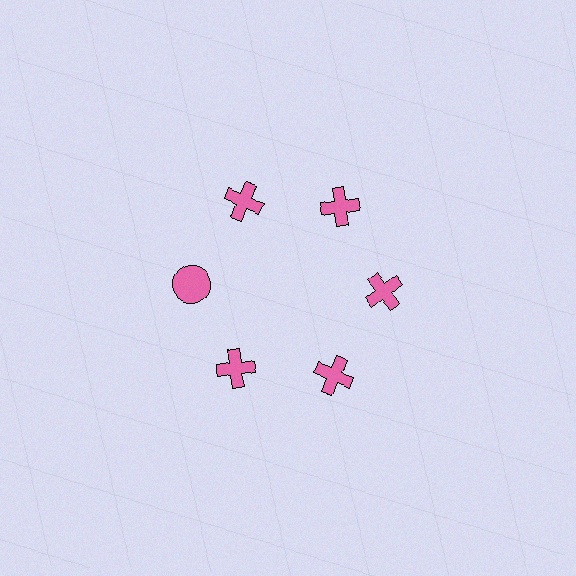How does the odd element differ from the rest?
It has a different shape: circle instead of cross.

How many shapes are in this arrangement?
There are 6 shapes arranged in a ring pattern.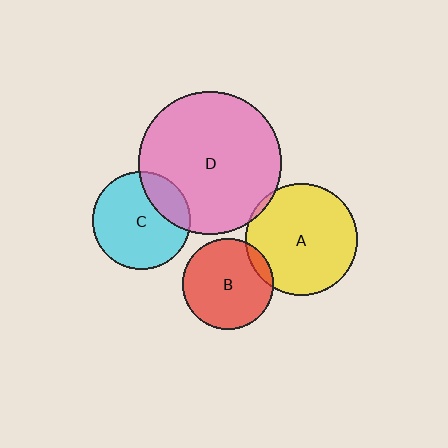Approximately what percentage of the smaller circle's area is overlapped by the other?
Approximately 5%.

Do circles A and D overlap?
Yes.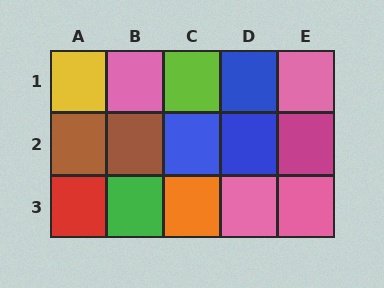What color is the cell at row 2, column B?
Brown.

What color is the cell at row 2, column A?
Brown.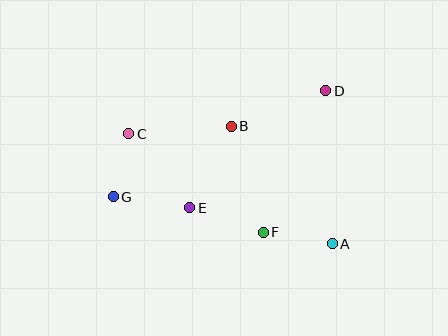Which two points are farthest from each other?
Points D and G are farthest from each other.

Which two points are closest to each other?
Points C and G are closest to each other.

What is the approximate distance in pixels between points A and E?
The distance between A and E is approximately 147 pixels.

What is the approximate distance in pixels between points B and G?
The distance between B and G is approximately 137 pixels.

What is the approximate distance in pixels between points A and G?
The distance between A and G is approximately 224 pixels.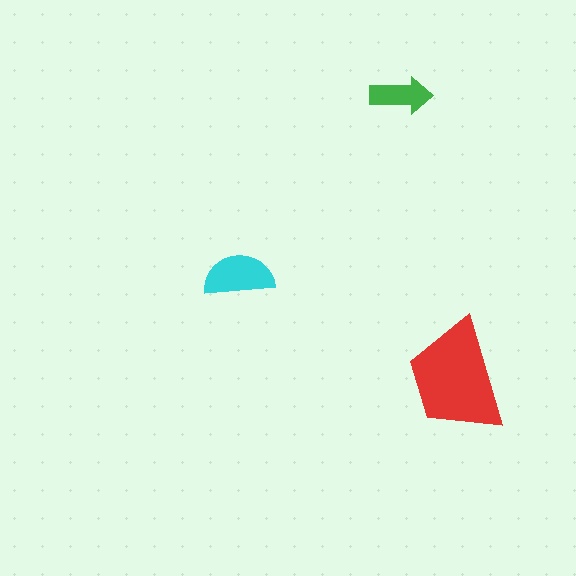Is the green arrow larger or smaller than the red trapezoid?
Smaller.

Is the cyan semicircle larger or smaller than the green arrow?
Larger.